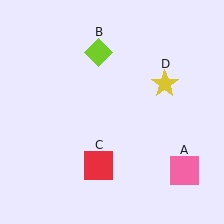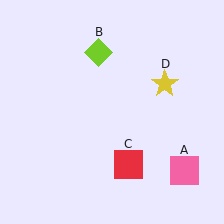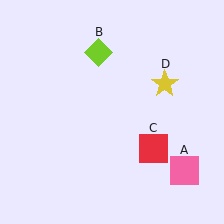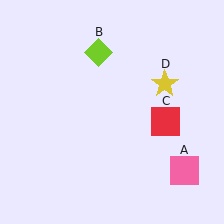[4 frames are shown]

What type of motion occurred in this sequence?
The red square (object C) rotated counterclockwise around the center of the scene.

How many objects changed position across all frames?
1 object changed position: red square (object C).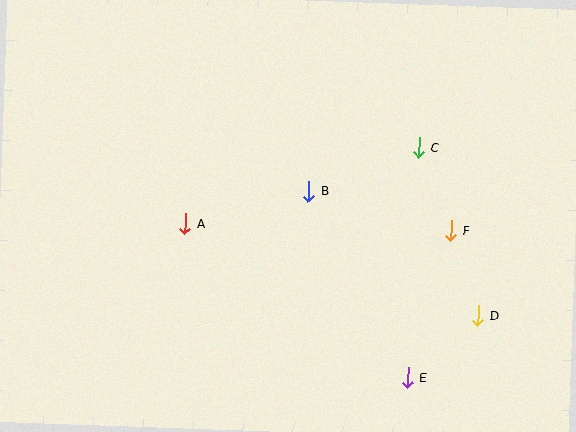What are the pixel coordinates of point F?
Point F is at (451, 230).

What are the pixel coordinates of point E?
Point E is at (407, 378).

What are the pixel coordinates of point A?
Point A is at (185, 224).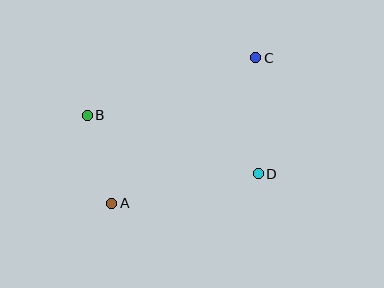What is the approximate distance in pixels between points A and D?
The distance between A and D is approximately 149 pixels.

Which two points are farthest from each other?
Points A and C are farthest from each other.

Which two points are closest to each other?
Points A and B are closest to each other.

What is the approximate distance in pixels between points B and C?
The distance between B and C is approximately 178 pixels.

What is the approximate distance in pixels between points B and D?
The distance between B and D is approximately 181 pixels.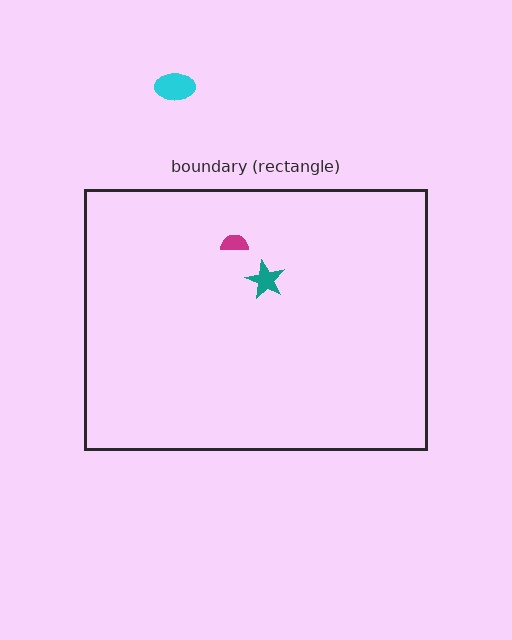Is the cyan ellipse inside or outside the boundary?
Outside.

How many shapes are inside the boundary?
2 inside, 1 outside.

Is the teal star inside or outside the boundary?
Inside.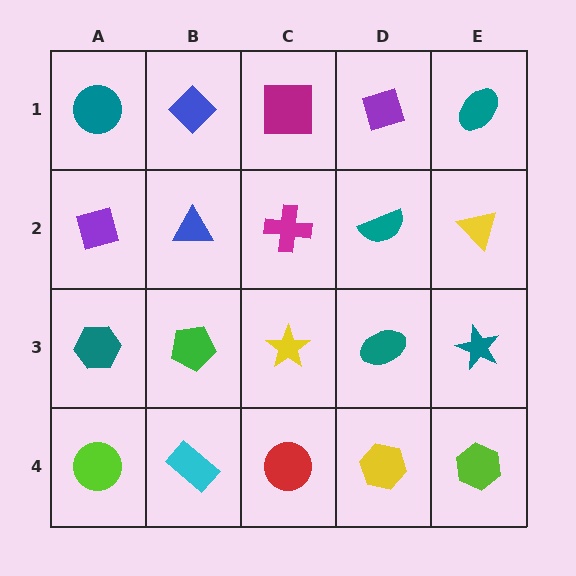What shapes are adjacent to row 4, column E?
A teal star (row 3, column E), a yellow hexagon (row 4, column D).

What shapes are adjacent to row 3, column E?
A yellow triangle (row 2, column E), a lime hexagon (row 4, column E), a teal ellipse (row 3, column D).